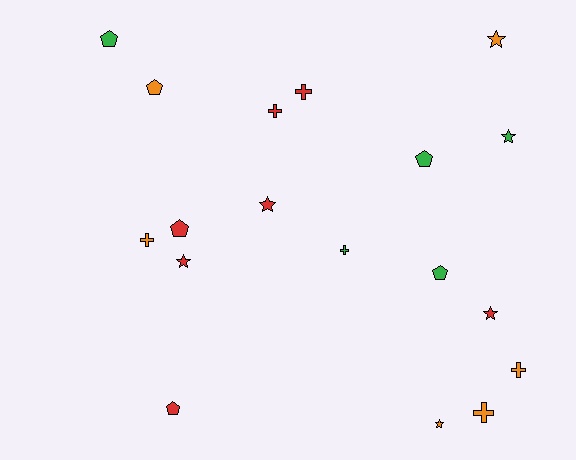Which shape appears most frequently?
Cross, with 6 objects.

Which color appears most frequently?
Red, with 7 objects.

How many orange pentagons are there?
There is 1 orange pentagon.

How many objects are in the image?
There are 18 objects.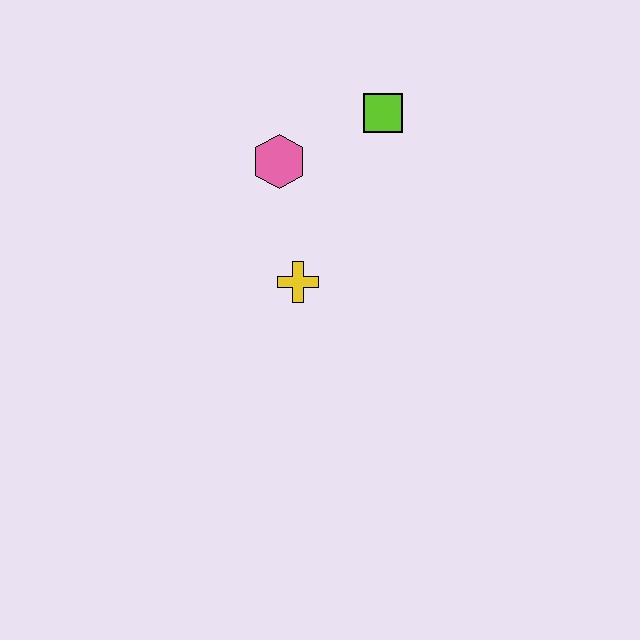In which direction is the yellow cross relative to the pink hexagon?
The yellow cross is below the pink hexagon.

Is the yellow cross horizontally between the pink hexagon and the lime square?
Yes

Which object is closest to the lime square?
The pink hexagon is closest to the lime square.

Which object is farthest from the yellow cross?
The lime square is farthest from the yellow cross.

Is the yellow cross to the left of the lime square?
Yes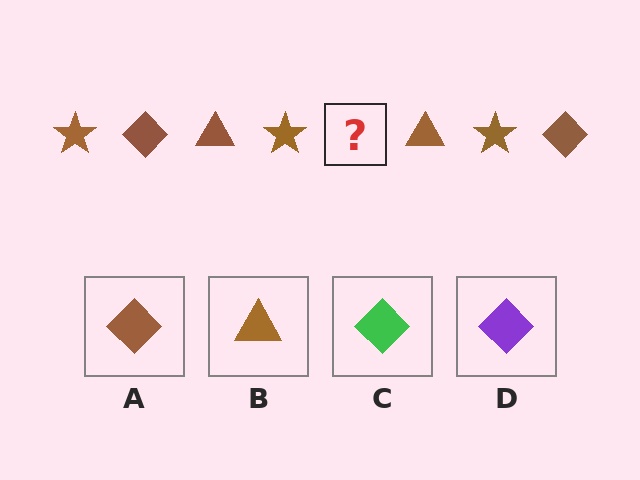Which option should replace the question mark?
Option A.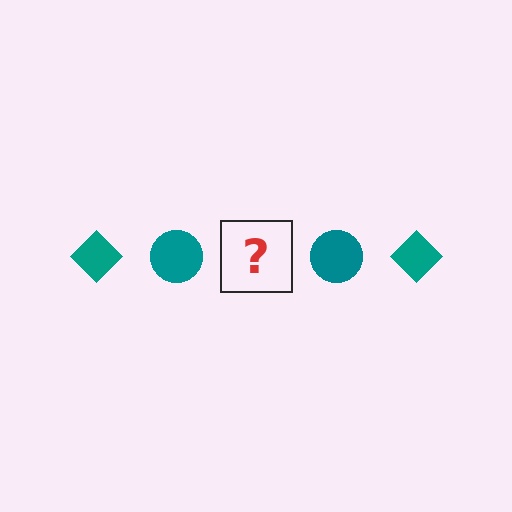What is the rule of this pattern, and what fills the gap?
The rule is that the pattern cycles through diamond, circle shapes in teal. The gap should be filled with a teal diamond.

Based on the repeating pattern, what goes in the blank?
The blank should be a teal diamond.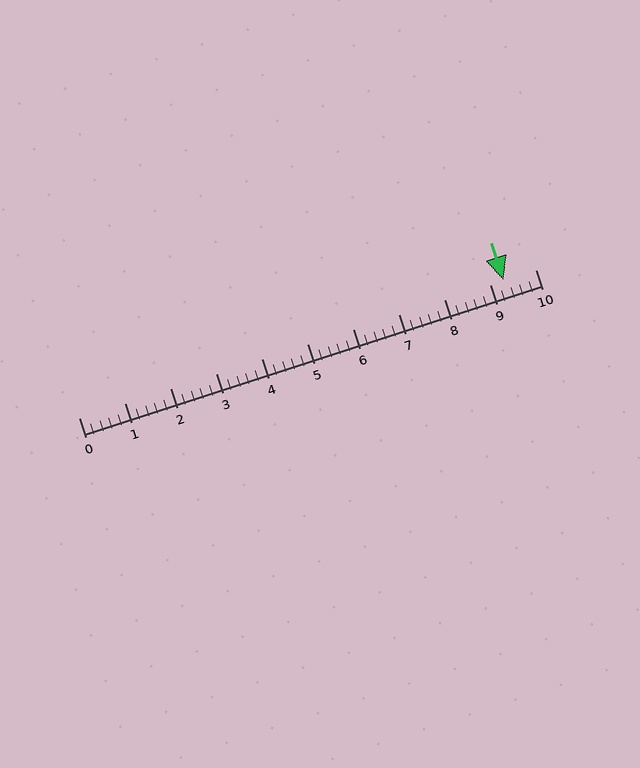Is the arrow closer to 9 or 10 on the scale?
The arrow is closer to 9.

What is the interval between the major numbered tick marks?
The major tick marks are spaced 1 units apart.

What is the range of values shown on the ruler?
The ruler shows values from 0 to 10.